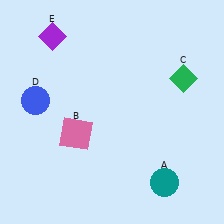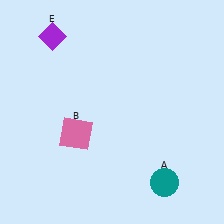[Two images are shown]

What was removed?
The blue circle (D), the green diamond (C) were removed in Image 2.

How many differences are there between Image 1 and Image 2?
There are 2 differences between the two images.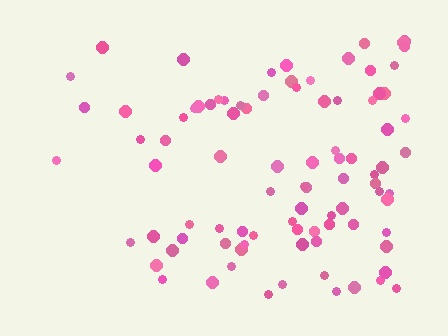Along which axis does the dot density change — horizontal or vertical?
Horizontal.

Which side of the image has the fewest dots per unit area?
The left.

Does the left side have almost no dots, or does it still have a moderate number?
Still a moderate number, just noticeably fewer than the right.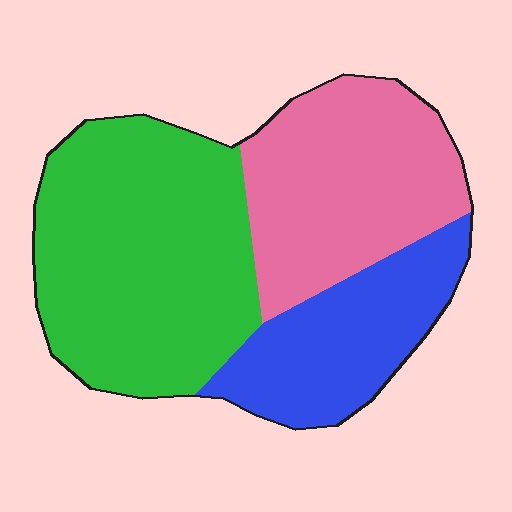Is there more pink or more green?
Green.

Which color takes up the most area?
Green, at roughly 45%.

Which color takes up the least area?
Blue, at roughly 25%.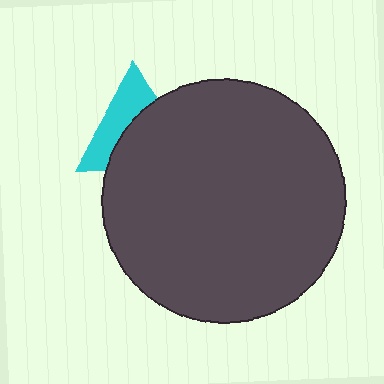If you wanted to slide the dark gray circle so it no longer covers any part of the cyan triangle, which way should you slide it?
Slide it toward the lower-right — that is the most direct way to separate the two shapes.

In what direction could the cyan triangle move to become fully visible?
The cyan triangle could move toward the upper-left. That would shift it out from behind the dark gray circle entirely.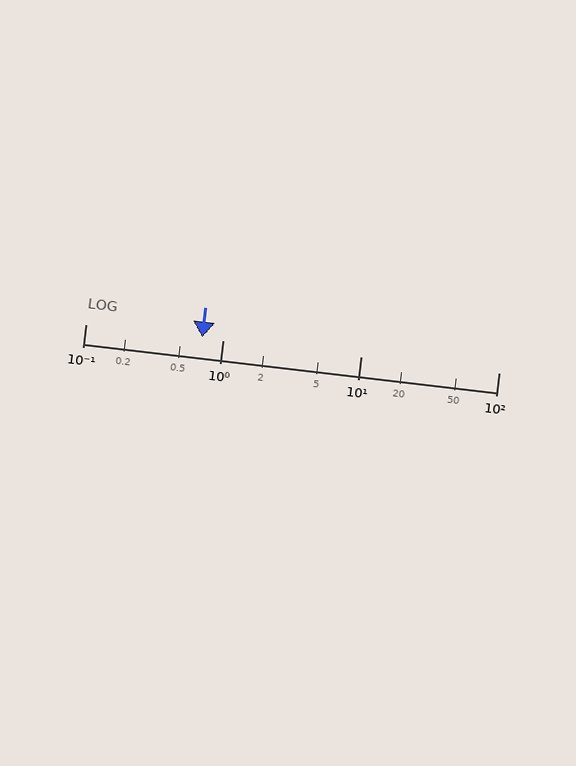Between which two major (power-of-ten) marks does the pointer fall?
The pointer is between 0.1 and 1.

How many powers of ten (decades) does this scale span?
The scale spans 3 decades, from 0.1 to 100.